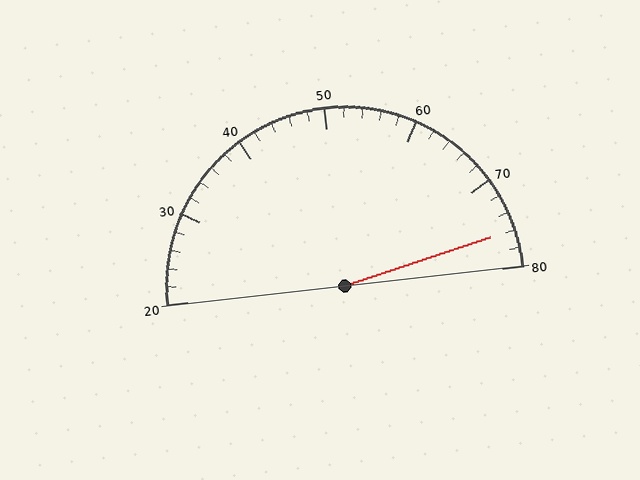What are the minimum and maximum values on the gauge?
The gauge ranges from 20 to 80.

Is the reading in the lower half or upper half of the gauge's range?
The reading is in the upper half of the range (20 to 80).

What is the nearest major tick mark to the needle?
The nearest major tick mark is 80.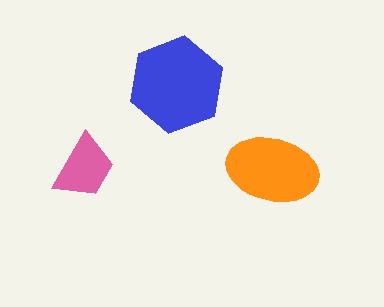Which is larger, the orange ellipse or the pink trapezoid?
The orange ellipse.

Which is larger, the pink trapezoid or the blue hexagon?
The blue hexagon.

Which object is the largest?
The blue hexagon.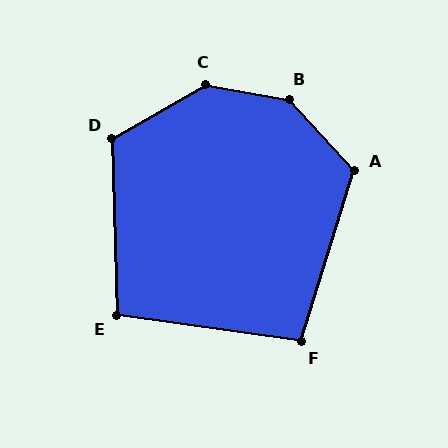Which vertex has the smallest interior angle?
F, at approximately 99 degrees.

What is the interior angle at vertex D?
Approximately 119 degrees (obtuse).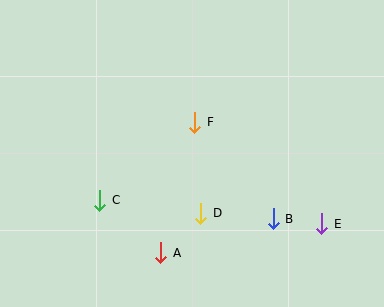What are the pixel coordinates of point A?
Point A is at (161, 253).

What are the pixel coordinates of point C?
Point C is at (100, 200).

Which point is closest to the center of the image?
Point F at (195, 122) is closest to the center.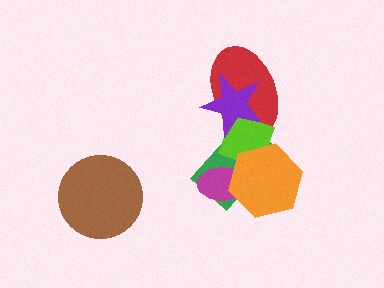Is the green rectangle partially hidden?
Yes, it is partially covered by another shape.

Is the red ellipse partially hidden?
Yes, it is partially covered by another shape.